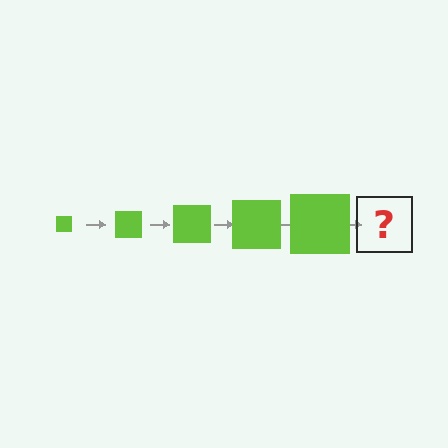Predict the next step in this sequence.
The next step is a lime square, larger than the previous one.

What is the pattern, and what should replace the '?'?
The pattern is that the square gets progressively larger each step. The '?' should be a lime square, larger than the previous one.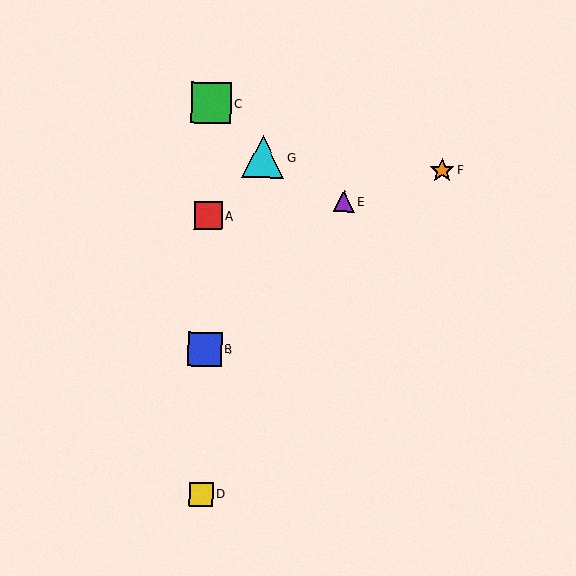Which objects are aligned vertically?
Objects A, B, C, D are aligned vertically.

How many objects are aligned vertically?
4 objects (A, B, C, D) are aligned vertically.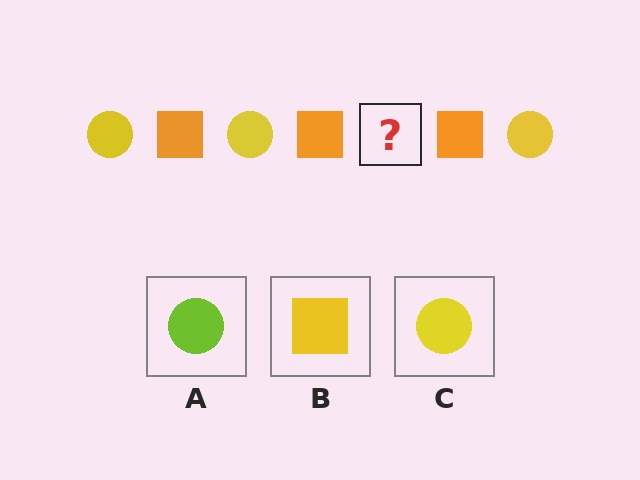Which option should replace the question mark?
Option C.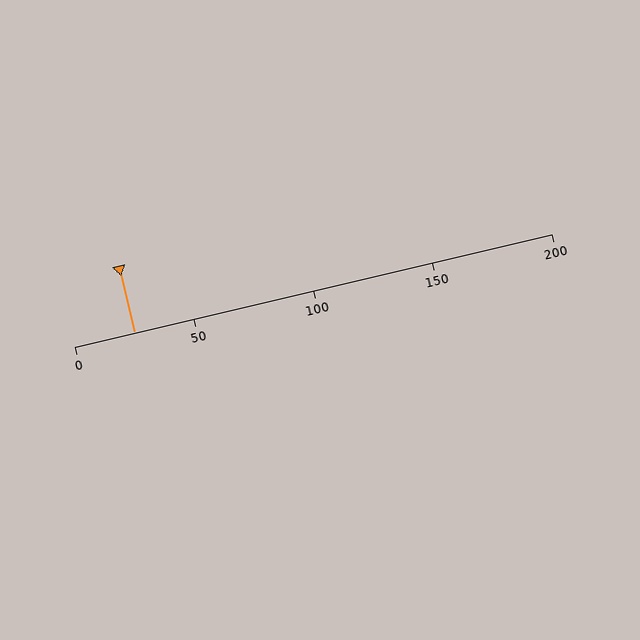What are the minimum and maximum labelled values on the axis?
The axis runs from 0 to 200.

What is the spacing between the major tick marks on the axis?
The major ticks are spaced 50 apart.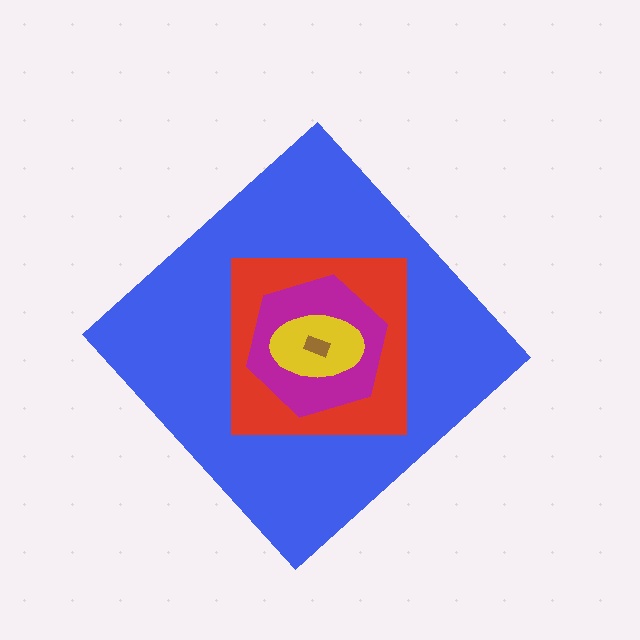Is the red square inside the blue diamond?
Yes.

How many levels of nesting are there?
5.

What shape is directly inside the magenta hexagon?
The yellow ellipse.